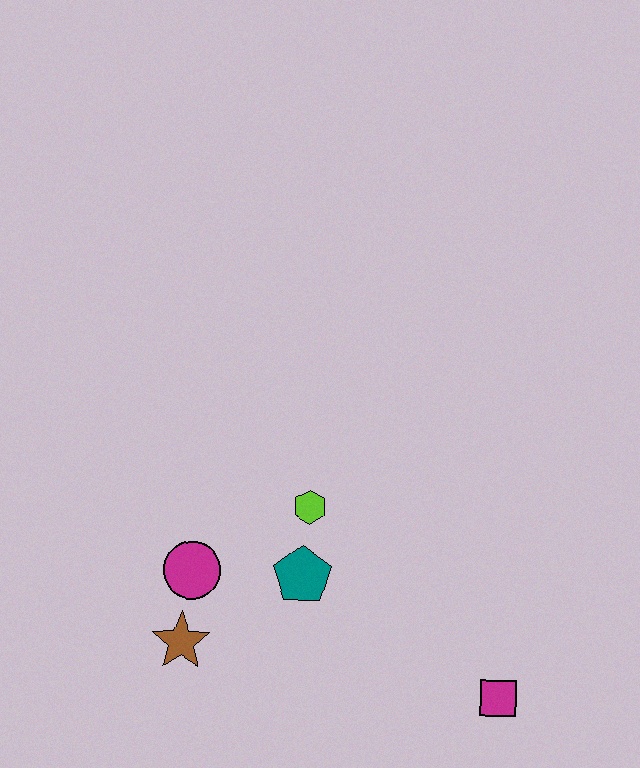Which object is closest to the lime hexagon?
The teal pentagon is closest to the lime hexagon.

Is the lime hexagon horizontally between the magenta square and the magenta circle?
Yes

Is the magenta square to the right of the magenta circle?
Yes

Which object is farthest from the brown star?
The magenta square is farthest from the brown star.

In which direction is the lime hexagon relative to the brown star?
The lime hexagon is above the brown star.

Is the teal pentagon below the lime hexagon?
Yes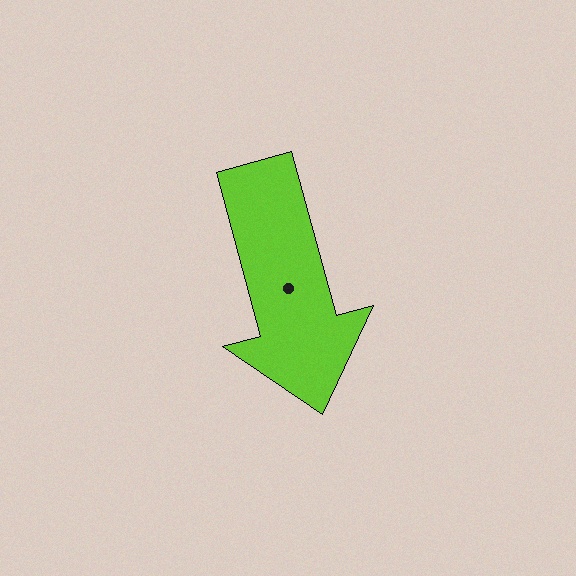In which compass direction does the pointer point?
South.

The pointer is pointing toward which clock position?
Roughly 5 o'clock.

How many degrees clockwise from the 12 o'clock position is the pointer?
Approximately 165 degrees.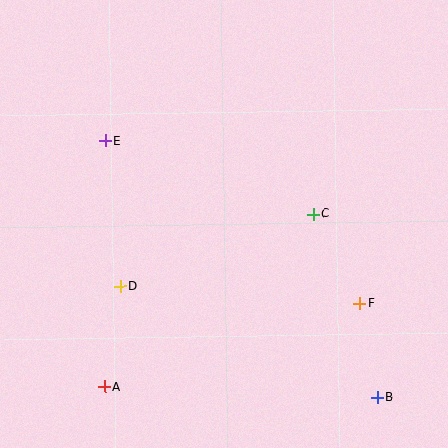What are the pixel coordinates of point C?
Point C is at (313, 214).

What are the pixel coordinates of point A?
Point A is at (104, 387).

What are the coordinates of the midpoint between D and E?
The midpoint between D and E is at (112, 213).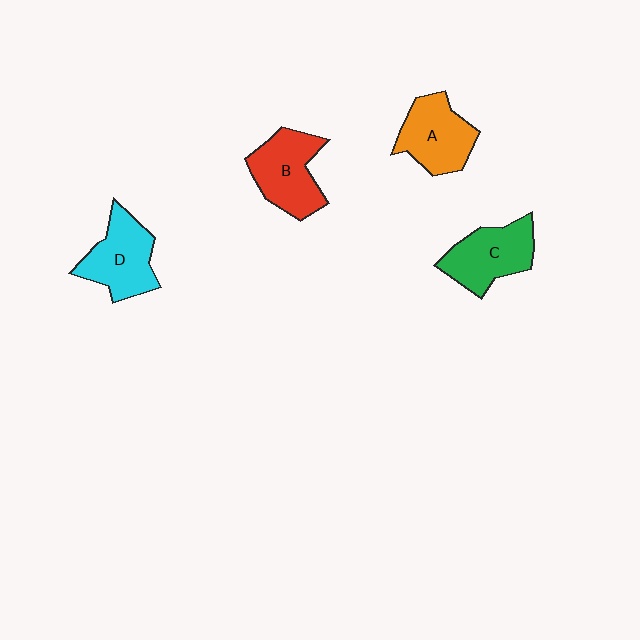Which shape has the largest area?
Shape B (red).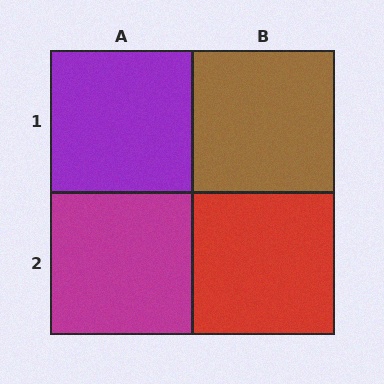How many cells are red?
1 cell is red.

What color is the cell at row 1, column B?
Brown.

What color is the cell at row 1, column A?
Purple.